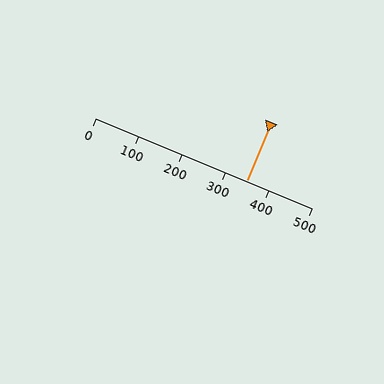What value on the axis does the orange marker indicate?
The marker indicates approximately 350.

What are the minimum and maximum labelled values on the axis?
The axis runs from 0 to 500.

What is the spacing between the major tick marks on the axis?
The major ticks are spaced 100 apart.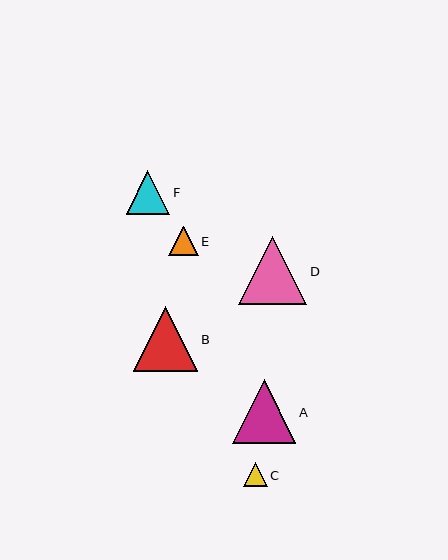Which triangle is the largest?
Triangle D is the largest with a size of approximately 68 pixels.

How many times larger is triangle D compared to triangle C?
Triangle D is approximately 2.8 times the size of triangle C.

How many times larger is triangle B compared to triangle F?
Triangle B is approximately 1.5 times the size of triangle F.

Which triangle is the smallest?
Triangle C is the smallest with a size of approximately 24 pixels.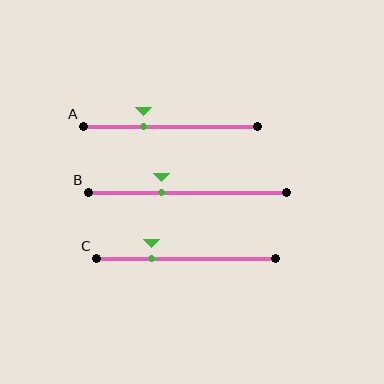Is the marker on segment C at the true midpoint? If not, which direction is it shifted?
No, the marker on segment C is shifted to the left by about 19% of the segment length.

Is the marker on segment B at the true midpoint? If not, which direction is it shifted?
No, the marker on segment B is shifted to the left by about 13% of the segment length.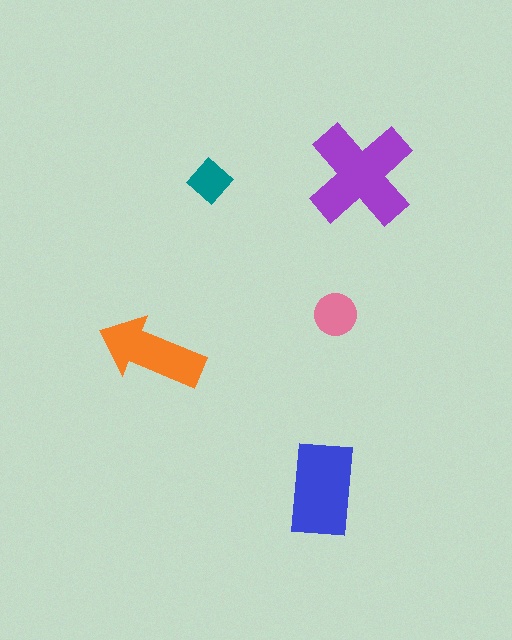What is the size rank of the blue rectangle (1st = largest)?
2nd.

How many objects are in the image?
There are 5 objects in the image.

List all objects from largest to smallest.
The purple cross, the blue rectangle, the orange arrow, the pink circle, the teal diamond.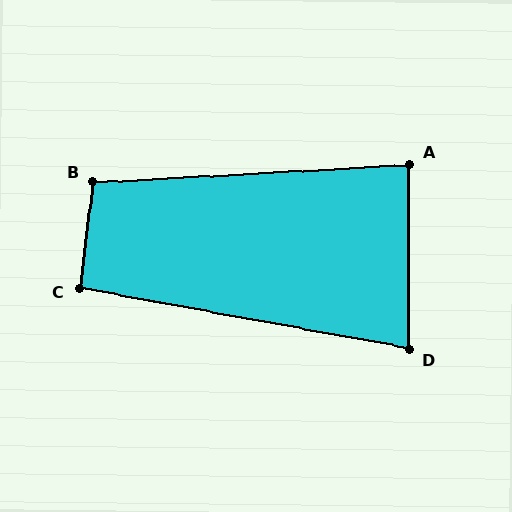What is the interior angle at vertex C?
Approximately 94 degrees (approximately right).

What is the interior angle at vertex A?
Approximately 86 degrees (approximately right).